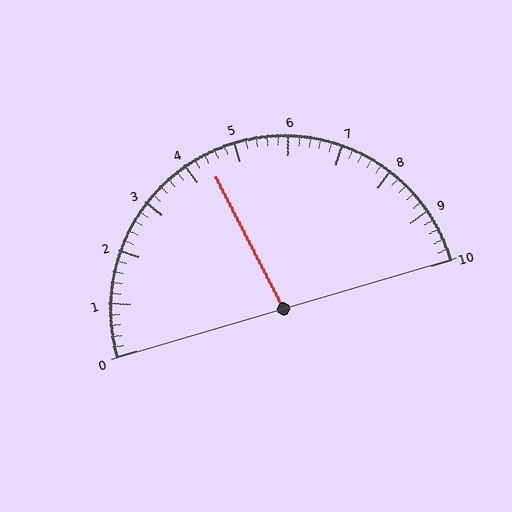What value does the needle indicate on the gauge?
The needle indicates approximately 4.4.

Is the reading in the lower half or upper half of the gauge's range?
The reading is in the lower half of the range (0 to 10).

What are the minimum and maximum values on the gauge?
The gauge ranges from 0 to 10.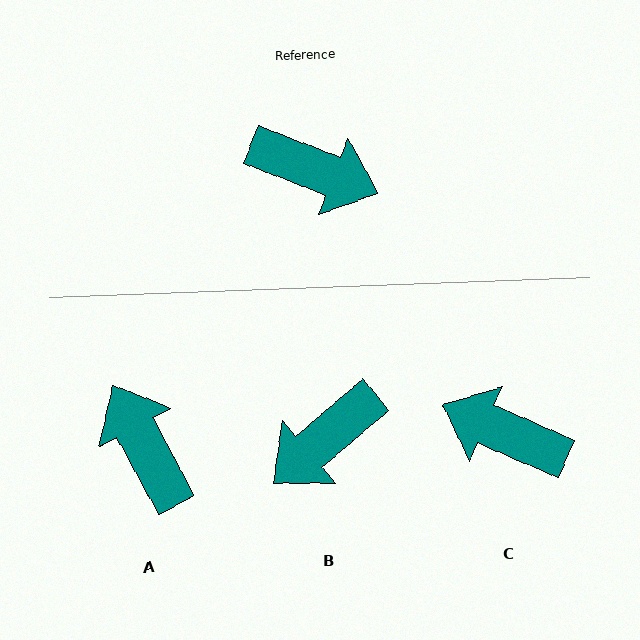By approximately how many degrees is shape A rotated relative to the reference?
Approximately 139 degrees counter-clockwise.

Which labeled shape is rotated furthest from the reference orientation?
C, about 178 degrees away.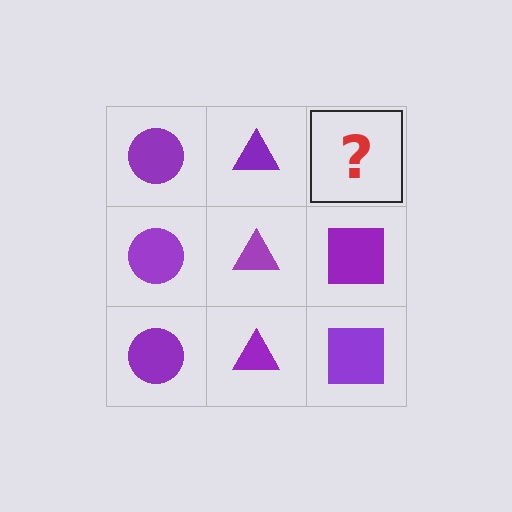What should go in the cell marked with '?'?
The missing cell should contain a purple square.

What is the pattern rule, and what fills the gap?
The rule is that each column has a consistent shape. The gap should be filled with a purple square.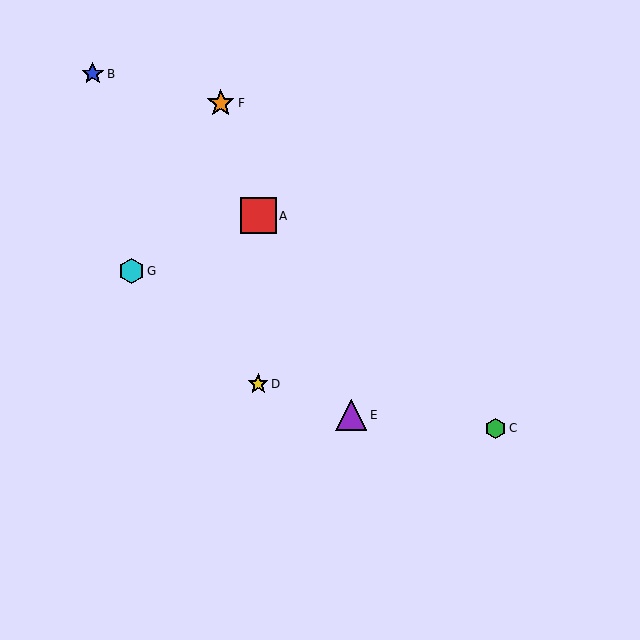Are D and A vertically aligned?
Yes, both are at x≈258.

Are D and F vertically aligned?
No, D is at x≈258 and F is at x≈221.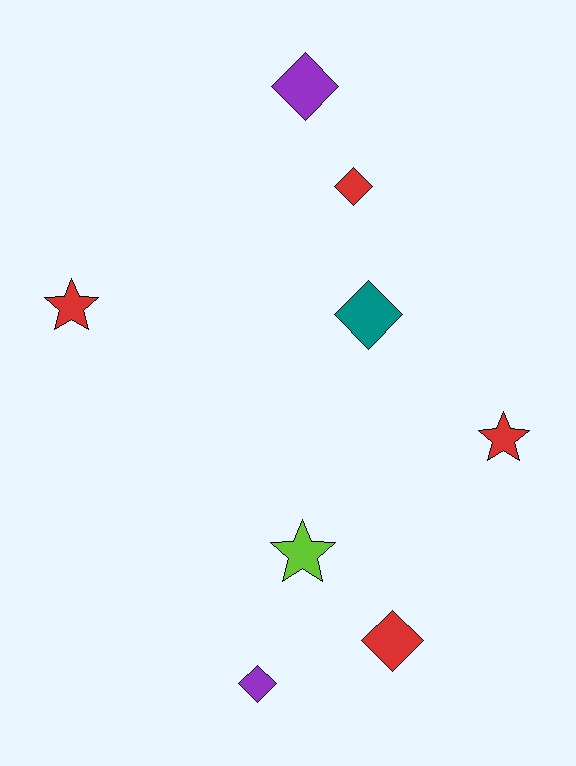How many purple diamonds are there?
There are 2 purple diamonds.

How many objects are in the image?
There are 8 objects.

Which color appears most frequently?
Red, with 4 objects.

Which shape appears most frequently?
Diamond, with 5 objects.